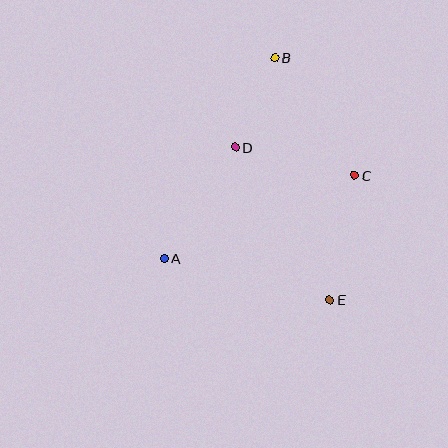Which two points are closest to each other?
Points B and D are closest to each other.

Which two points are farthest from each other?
Points B and E are farthest from each other.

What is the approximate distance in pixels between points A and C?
The distance between A and C is approximately 207 pixels.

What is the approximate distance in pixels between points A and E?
The distance between A and E is approximately 171 pixels.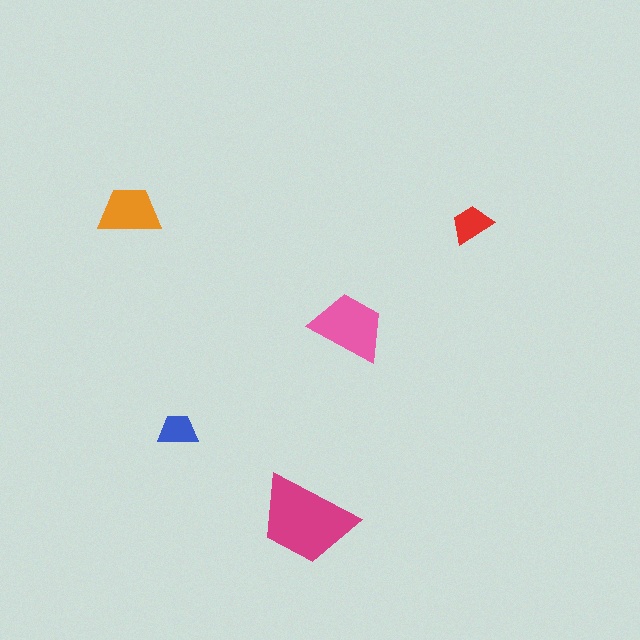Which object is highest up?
The orange trapezoid is topmost.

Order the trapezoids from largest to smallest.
the magenta one, the pink one, the orange one, the red one, the blue one.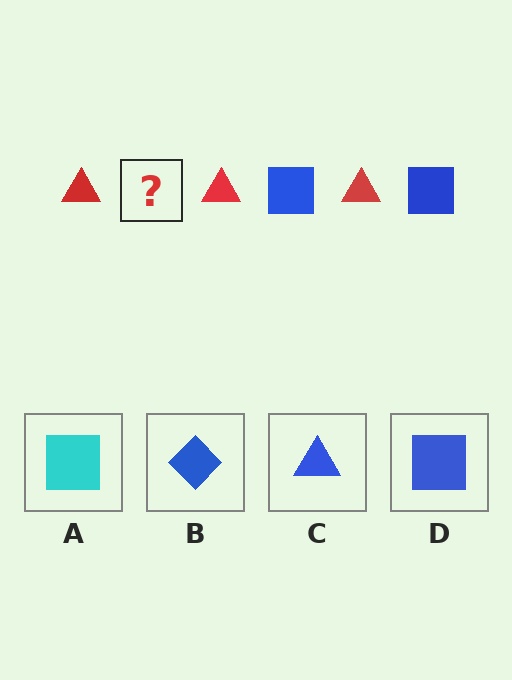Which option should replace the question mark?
Option D.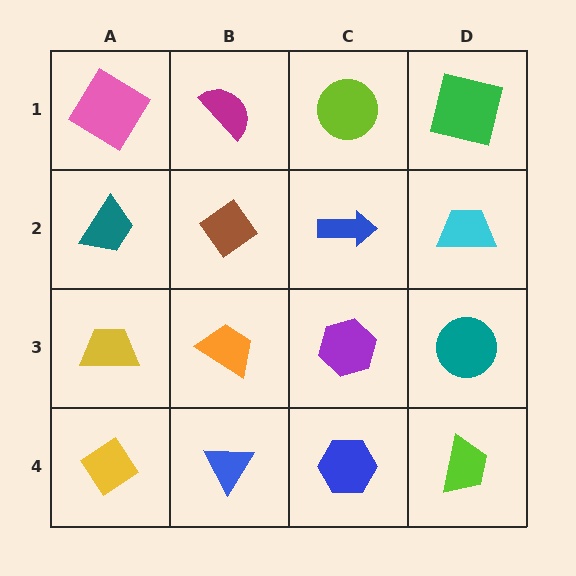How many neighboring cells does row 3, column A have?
3.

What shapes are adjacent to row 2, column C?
A lime circle (row 1, column C), a purple hexagon (row 3, column C), a brown diamond (row 2, column B), a cyan trapezoid (row 2, column D).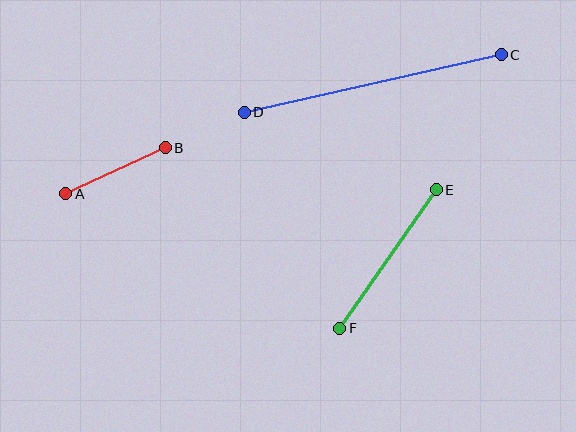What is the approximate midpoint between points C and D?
The midpoint is at approximately (373, 83) pixels.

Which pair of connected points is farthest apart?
Points C and D are farthest apart.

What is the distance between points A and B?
The distance is approximately 109 pixels.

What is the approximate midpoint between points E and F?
The midpoint is at approximately (388, 259) pixels.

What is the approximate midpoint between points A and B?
The midpoint is at approximately (115, 171) pixels.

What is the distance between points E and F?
The distance is approximately 169 pixels.